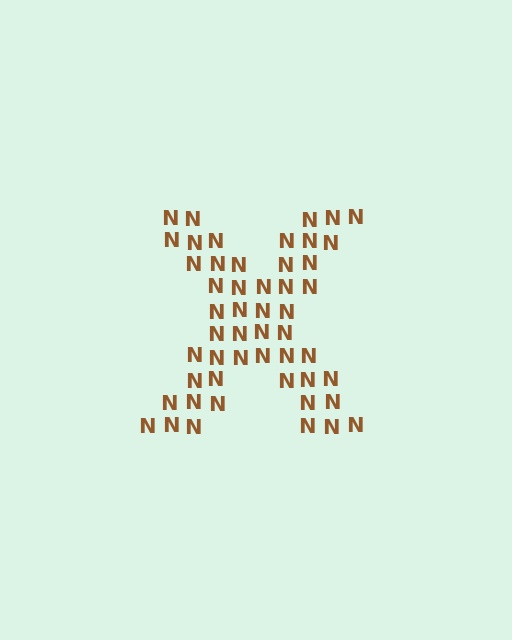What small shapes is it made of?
It is made of small letter N's.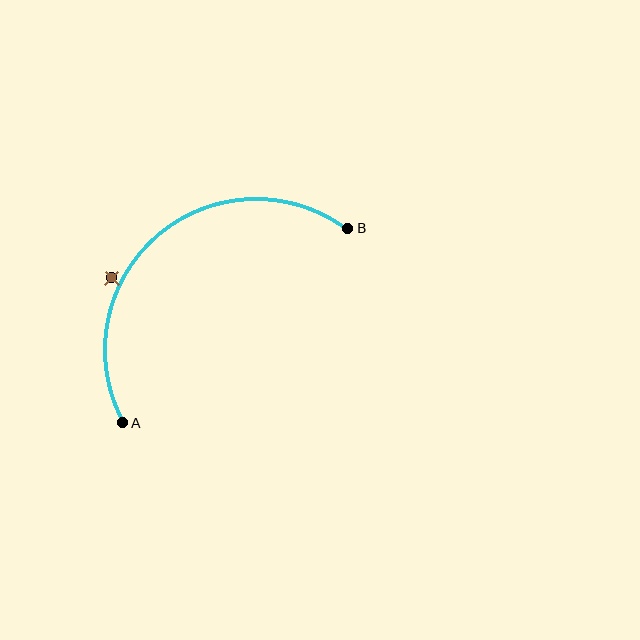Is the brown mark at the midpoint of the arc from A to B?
No — the brown mark does not lie on the arc at all. It sits slightly outside the curve.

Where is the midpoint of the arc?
The arc midpoint is the point on the curve farthest from the straight line joining A and B. It sits above and to the left of that line.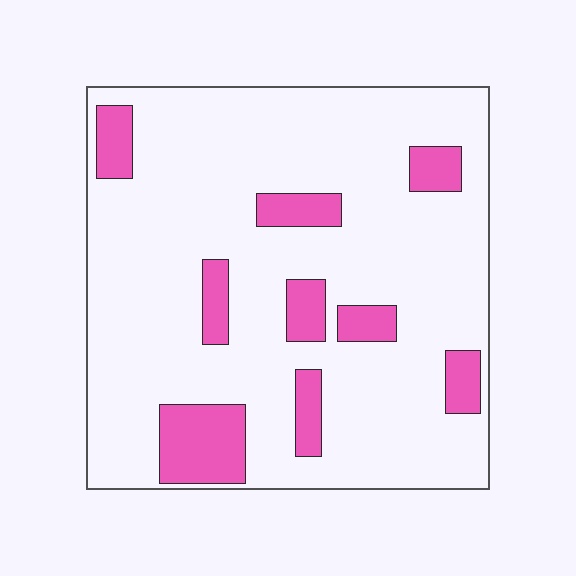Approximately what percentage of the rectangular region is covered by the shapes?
Approximately 15%.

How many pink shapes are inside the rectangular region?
9.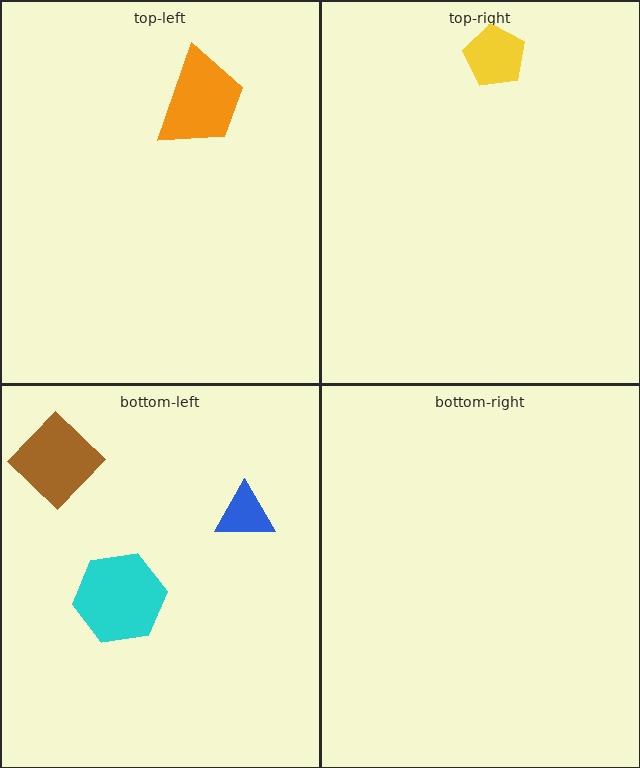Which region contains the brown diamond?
The bottom-left region.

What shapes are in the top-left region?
The orange trapezoid.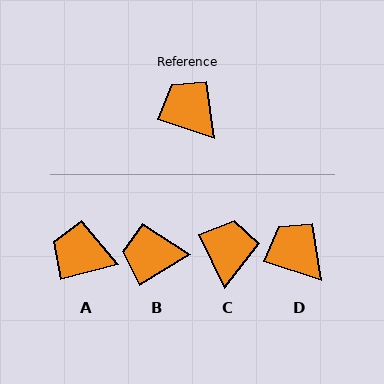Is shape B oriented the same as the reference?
No, it is off by about 49 degrees.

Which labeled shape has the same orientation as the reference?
D.